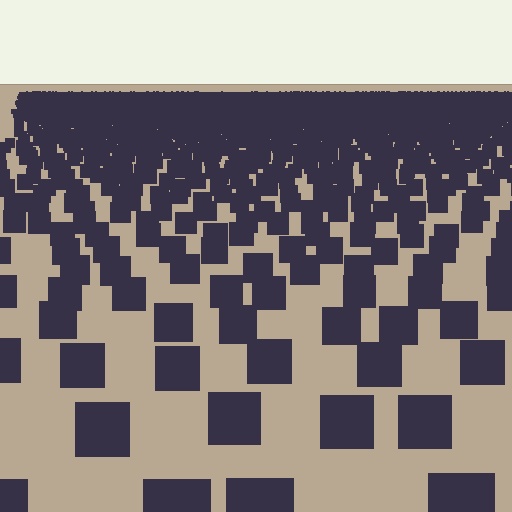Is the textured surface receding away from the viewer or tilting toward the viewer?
The surface is receding away from the viewer. Texture elements get smaller and denser toward the top.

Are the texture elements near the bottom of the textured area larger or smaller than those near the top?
Larger. Near the bottom, elements are closer to the viewer and appear at a bigger on-screen size.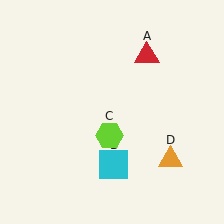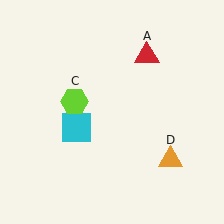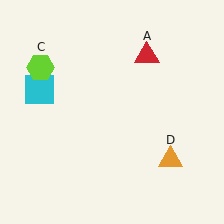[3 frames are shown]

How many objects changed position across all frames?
2 objects changed position: cyan square (object B), lime hexagon (object C).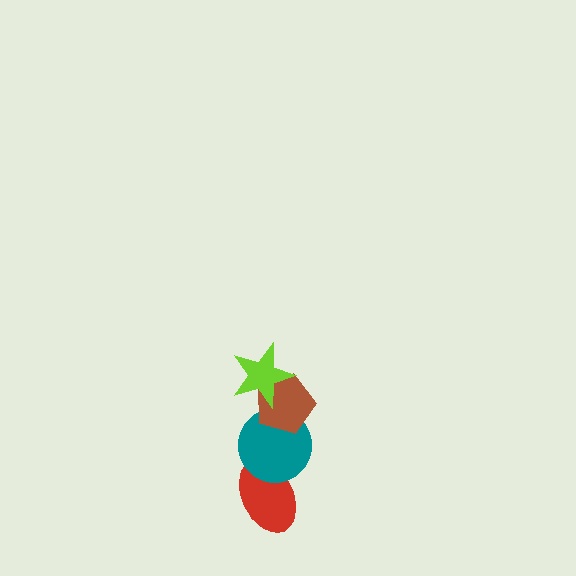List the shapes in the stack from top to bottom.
From top to bottom: the lime star, the brown pentagon, the teal circle, the red ellipse.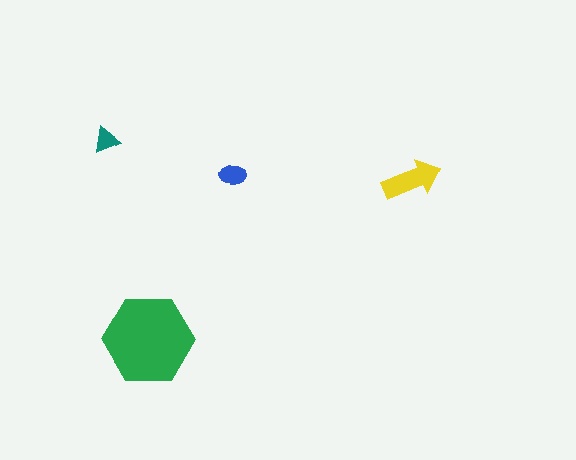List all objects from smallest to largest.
The teal triangle, the blue ellipse, the yellow arrow, the green hexagon.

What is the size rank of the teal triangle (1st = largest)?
4th.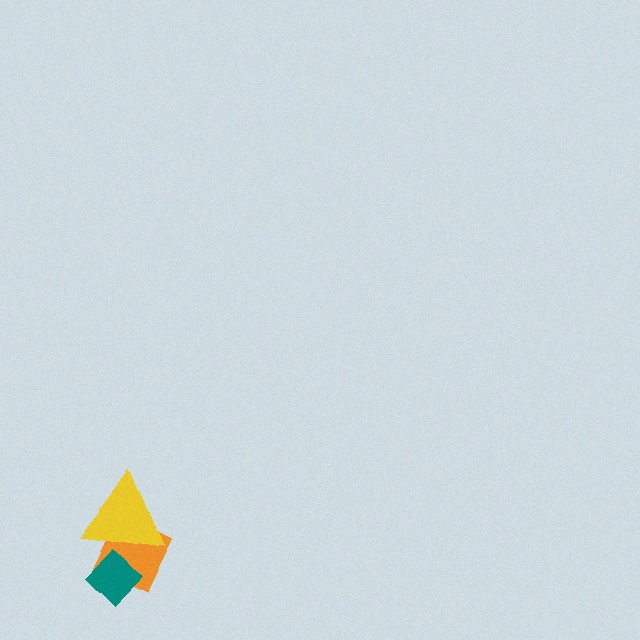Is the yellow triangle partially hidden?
Yes, it is partially covered by another shape.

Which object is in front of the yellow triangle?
The teal diamond is in front of the yellow triangle.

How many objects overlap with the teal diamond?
2 objects overlap with the teal diamond.